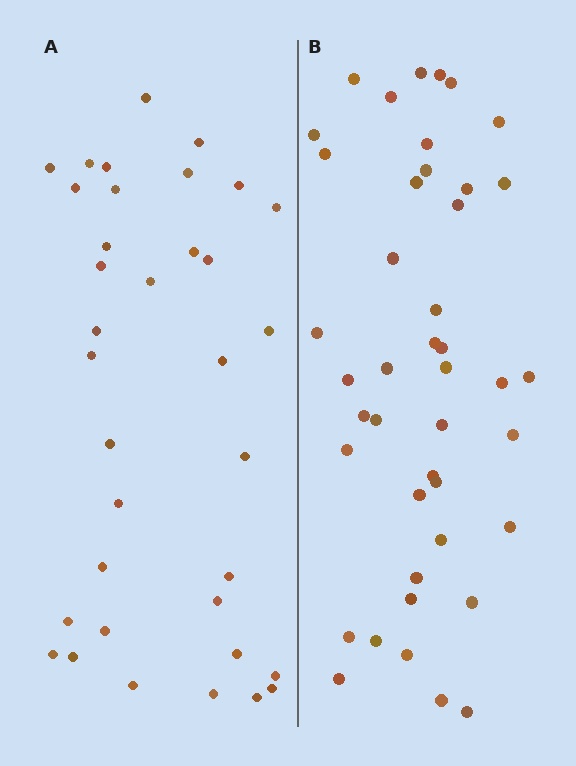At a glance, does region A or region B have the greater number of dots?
Region B (the right region) has more dots.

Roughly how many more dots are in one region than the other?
Region B has roughly 8 or so more dots than region A.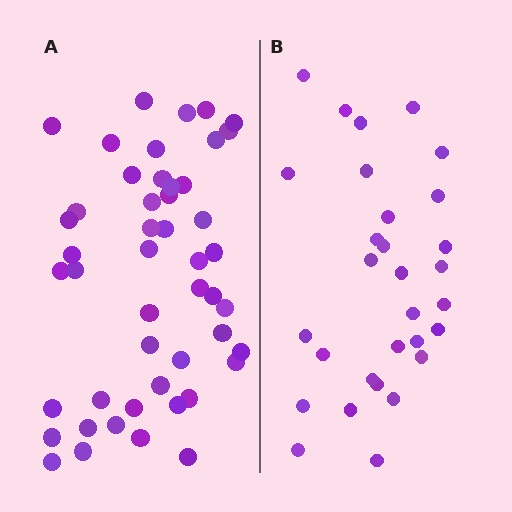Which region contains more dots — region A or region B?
Region A (the left region) has more dots.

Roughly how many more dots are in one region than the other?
Region A has approximately 20 more dots than region B.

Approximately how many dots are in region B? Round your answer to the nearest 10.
About 30 dots.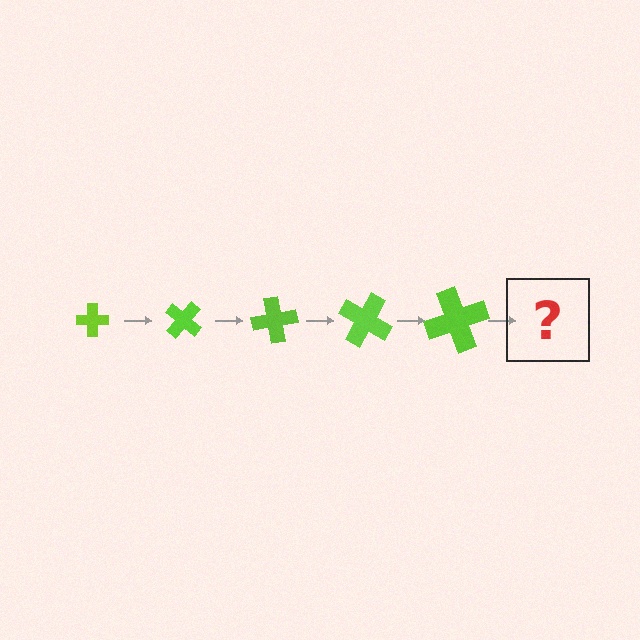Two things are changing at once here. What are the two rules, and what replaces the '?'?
The two rules are that the cross grows larger each step and it rotates 40 degrees each step. The '?' should be a cross, larger than the previous one and rotated 200 degrees from the start.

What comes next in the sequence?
The next element should be a cross, larger than the previous one and rotated 200 degrees from the start.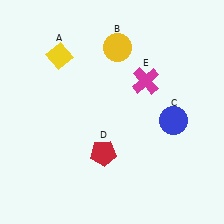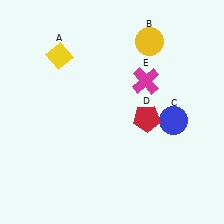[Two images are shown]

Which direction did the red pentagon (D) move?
The red pentagon (D) moved right.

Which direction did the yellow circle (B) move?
The yellow circle (B) moved right.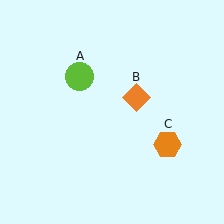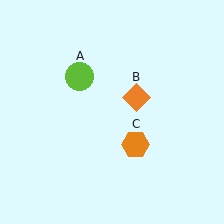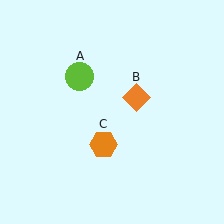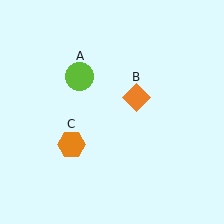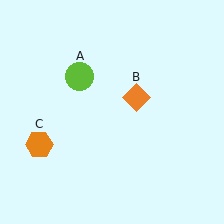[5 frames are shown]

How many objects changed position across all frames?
1 object changed position: orange hexagon (object C).